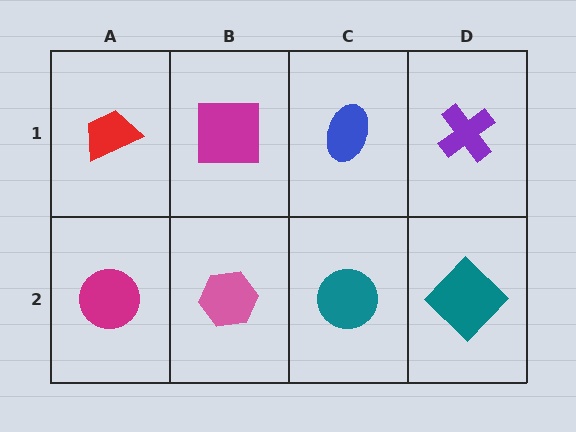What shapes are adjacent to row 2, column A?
A red trapezoid (row 1, column A), a pink hexagon (row 2, column B).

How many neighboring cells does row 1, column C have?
3.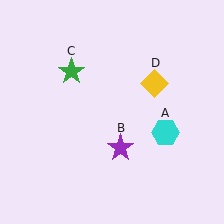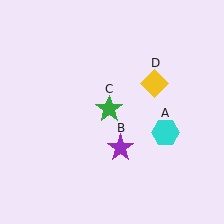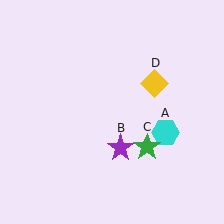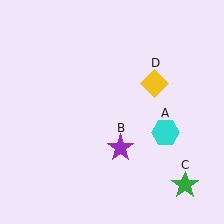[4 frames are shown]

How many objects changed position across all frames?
1 object changed position: green star (object C).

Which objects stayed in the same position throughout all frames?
Cyan hexagon (object A) and purple star (object B) and yellow diamond (object D) remained stationary.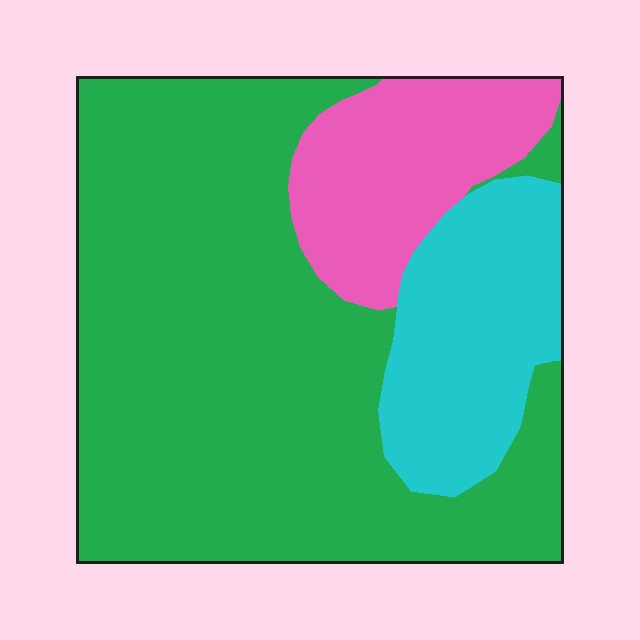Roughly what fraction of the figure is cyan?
Cyan takes up about one sixth (1/6) of the figure.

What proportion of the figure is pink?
Pink covers about 15% of the figure.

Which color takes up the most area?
Green, at roughly 65%.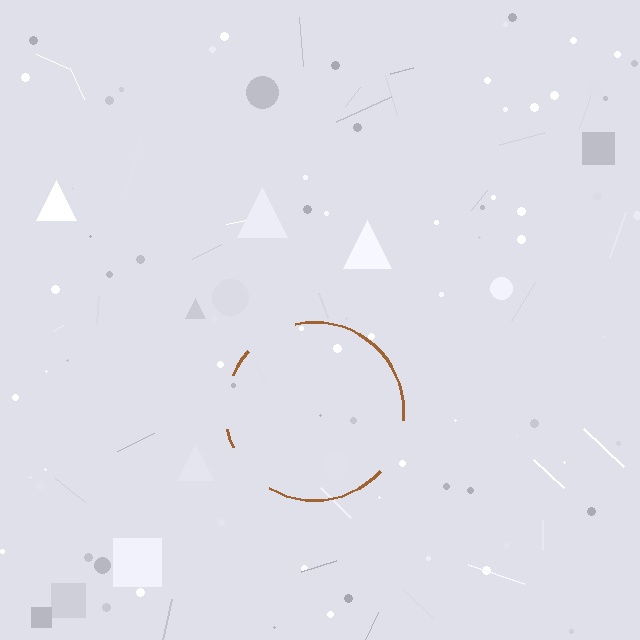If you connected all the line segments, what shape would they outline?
They would outline a circle.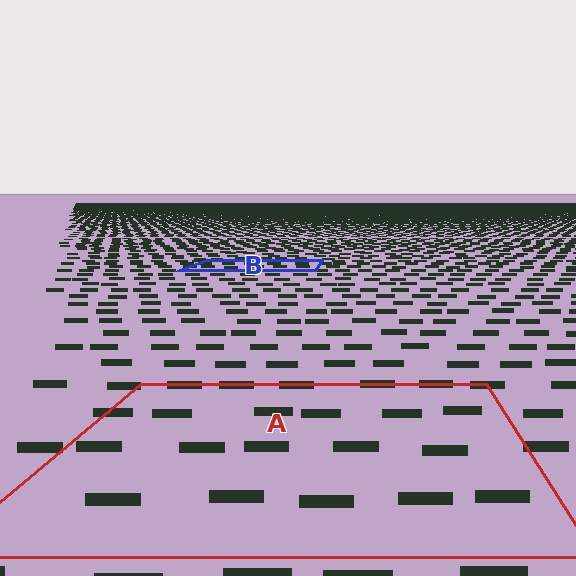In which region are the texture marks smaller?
The texture marks are smaller in region B, because it is farther away.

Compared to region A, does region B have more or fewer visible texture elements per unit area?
Region B has more texture elements per unit area — they are packed more densely because it is farther away.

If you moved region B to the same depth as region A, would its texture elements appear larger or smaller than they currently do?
They would appear larger. At a closer depth, the same texture elements are projected at a bigger on-screen size.